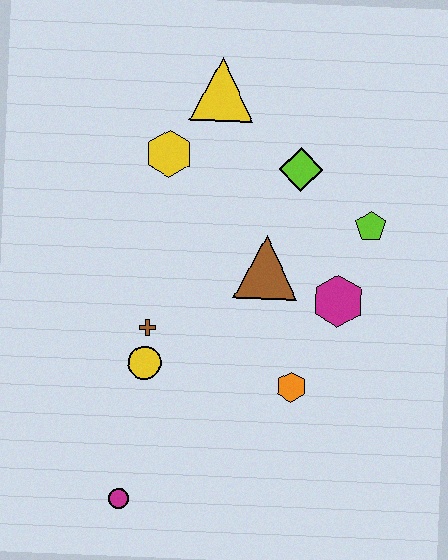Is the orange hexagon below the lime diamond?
Yes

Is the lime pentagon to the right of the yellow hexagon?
Yes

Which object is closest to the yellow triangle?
The yellow hexagon is closest to the yellow triangle.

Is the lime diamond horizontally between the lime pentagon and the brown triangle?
Yes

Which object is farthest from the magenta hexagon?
The magenta circle is farthest from the magenta hexagon.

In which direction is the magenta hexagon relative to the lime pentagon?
The magenta hexagon is below the lime pentagon.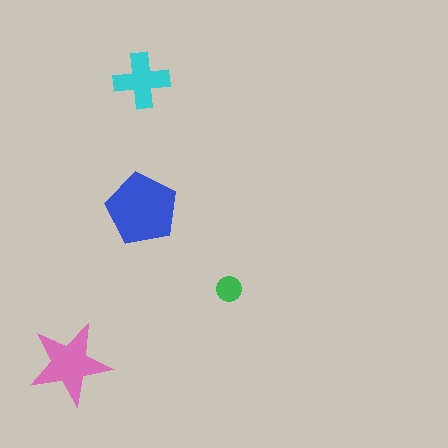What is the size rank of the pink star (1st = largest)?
2nd.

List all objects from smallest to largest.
The green circle, the cyan cross, the pink star, the blue pentagon.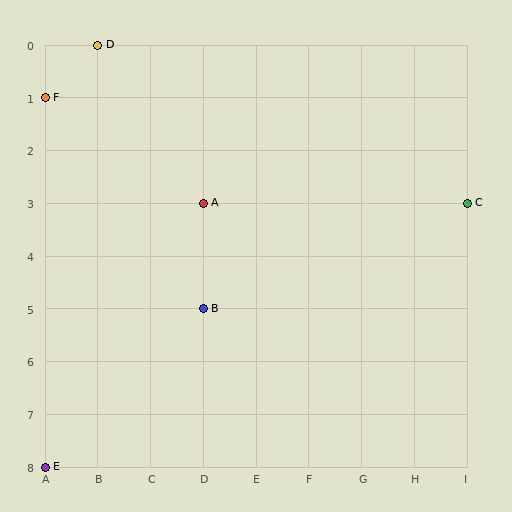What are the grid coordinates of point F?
Point F is at grid coordinates (A, 1).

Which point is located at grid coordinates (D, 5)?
Point B is at (D, 5).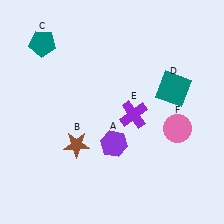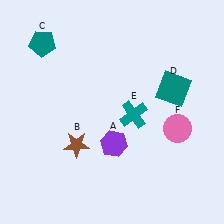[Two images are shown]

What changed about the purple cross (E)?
In Image 1, E is purple. In Image 2, it changed to teal.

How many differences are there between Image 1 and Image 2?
There is 1 difference between the two images.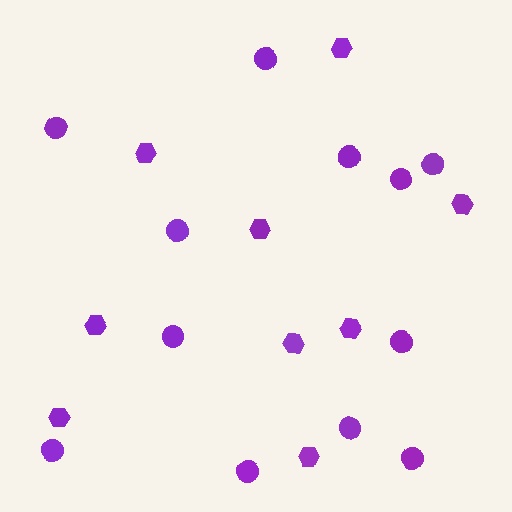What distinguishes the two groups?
There are 2 groups: one group of hexagons (9) and one group of circles (12).